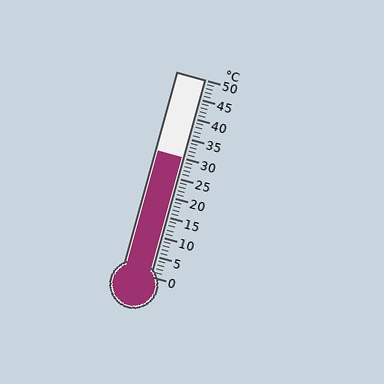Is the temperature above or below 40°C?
The temperature is below 40°C.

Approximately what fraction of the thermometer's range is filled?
The thermometer is filled to approximately 60% of its range.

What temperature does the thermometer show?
The thermometer shows approximately 30°C.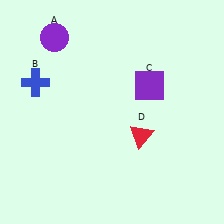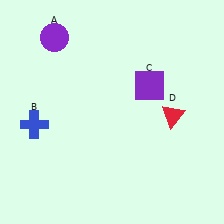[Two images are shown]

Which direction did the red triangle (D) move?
The red triangle (D) moved right.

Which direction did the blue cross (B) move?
The blue cross (B) moved down.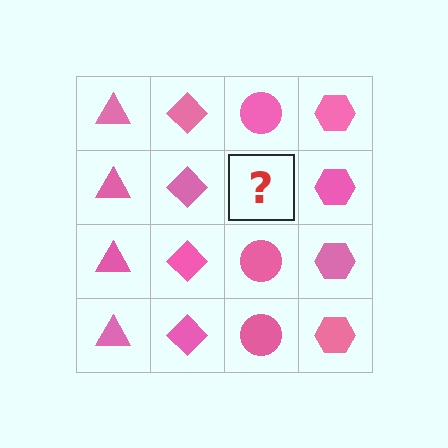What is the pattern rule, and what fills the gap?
The rule is that each column has a consistent shape. The gap should be filled with a pink circle.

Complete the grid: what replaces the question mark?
The question mark should be replaced with a pink circle.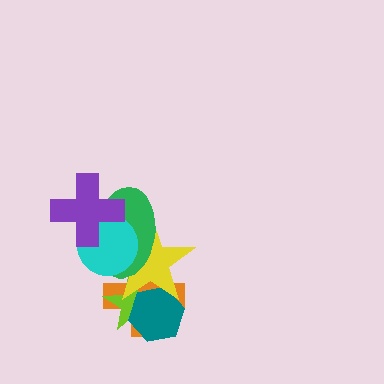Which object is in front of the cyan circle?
The purple cross is in front of the cyan circle.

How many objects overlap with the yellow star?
5 objects overlap with the yellow star.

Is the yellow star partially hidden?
Yes, it is partially covered by another shape.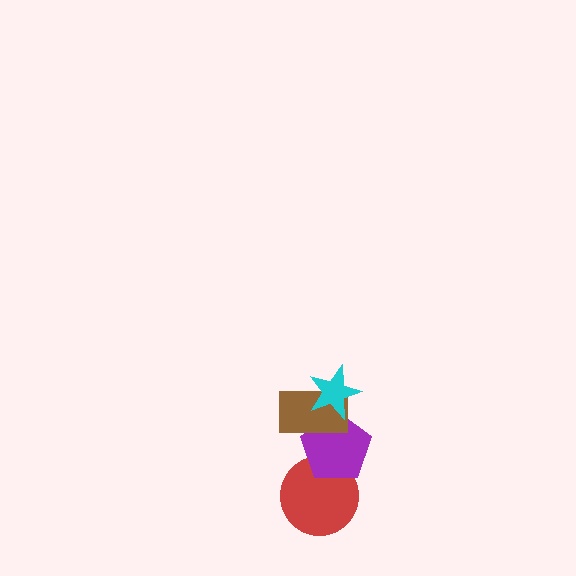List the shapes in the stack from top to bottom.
From top to bottom: the cyan star, the brown rectangle, the purple pentagon, the red circle.